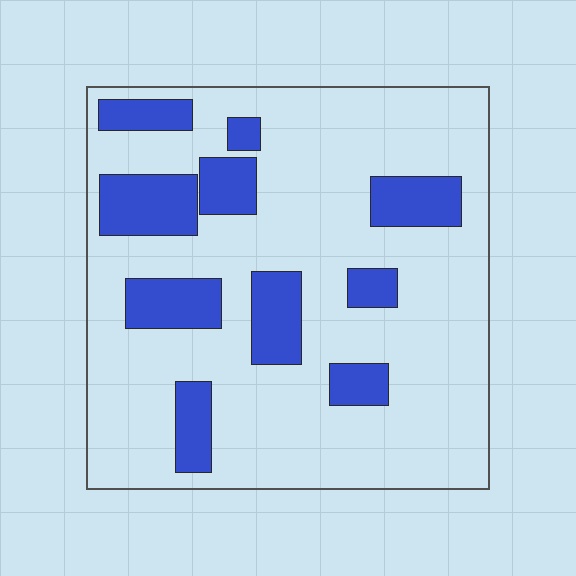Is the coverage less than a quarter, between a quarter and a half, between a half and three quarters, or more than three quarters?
Less than a quarter.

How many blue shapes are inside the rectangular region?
10.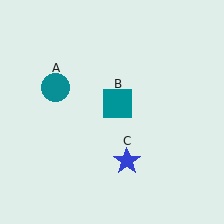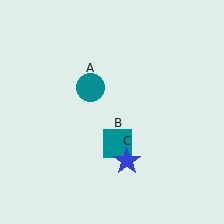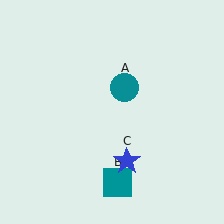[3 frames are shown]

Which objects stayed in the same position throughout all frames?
Blue star (object C) remained stationary.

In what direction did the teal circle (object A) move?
The teal circle (object A) moved right.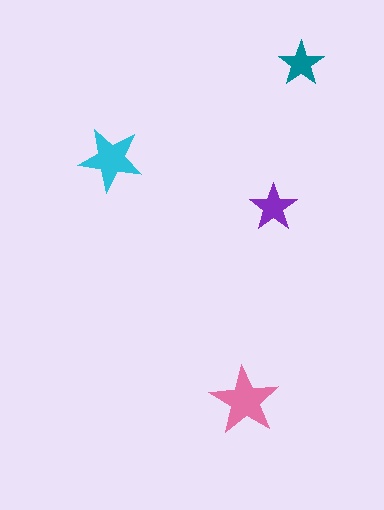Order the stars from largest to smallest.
the pink one, the cyan one, the purple one, the teal one.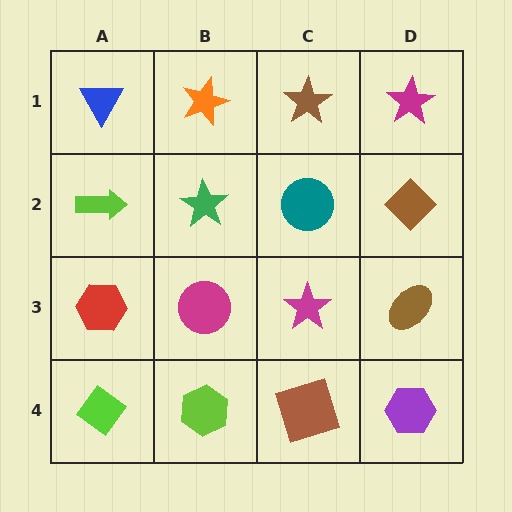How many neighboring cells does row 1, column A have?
2.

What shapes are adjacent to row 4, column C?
A magenta star (row 3, column C), a lime hexagon (row 4, column B), a purple hexagon (row 4, column D).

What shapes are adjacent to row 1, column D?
A brown diamond (row 2, column D), a brown star (row 1, column C).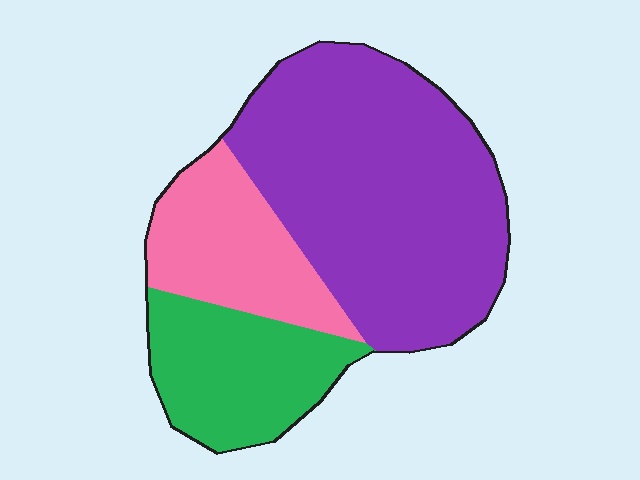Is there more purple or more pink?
Purple.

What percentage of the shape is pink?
Pink covers 21% of the shape.